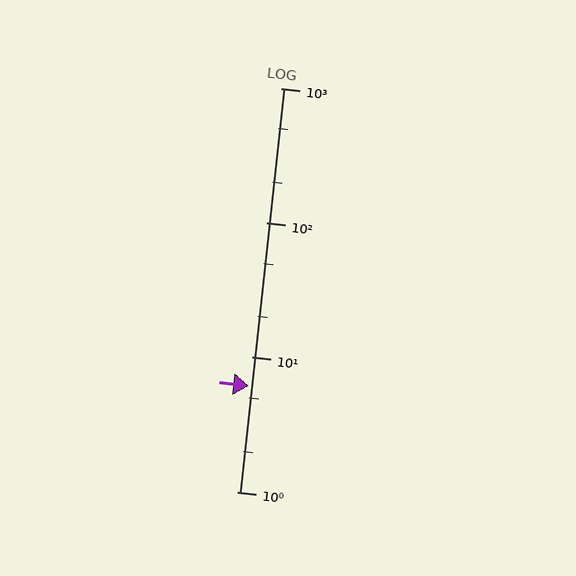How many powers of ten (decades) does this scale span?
The scale spans 3 decades, from 1 to 1000.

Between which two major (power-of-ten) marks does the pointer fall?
The pointer is between 1 and 10.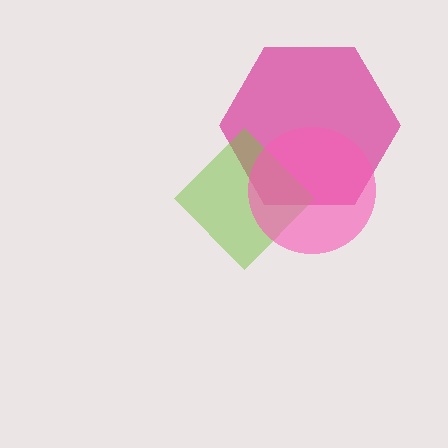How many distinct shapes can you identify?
There are 3 distinct shapes: a magenta hexagon, a lime diamond, a pink circle.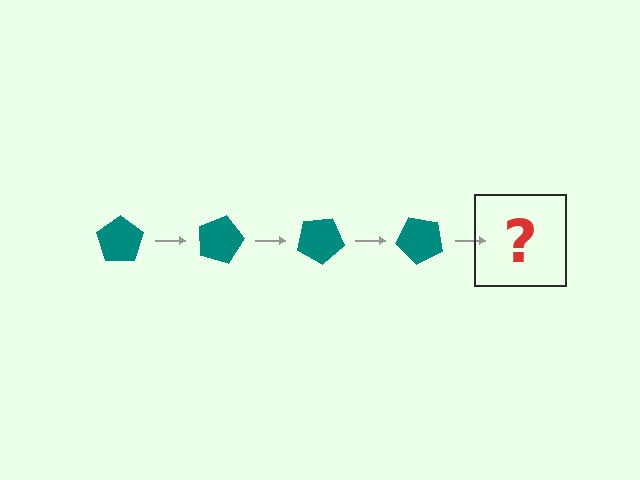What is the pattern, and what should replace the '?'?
The pattern is that the pentagon rotates 15 degrees each step. The '?' should be a teal pentagon rotated 60 degrees.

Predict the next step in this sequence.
The next step is a teal pentagon rotated 60 degrees.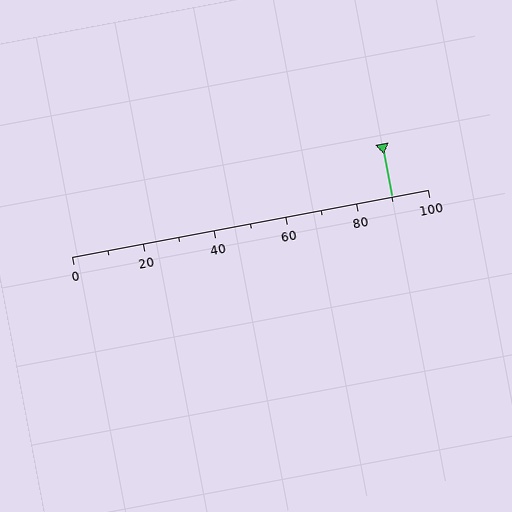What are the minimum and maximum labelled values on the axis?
The axis runs from 0 to 100.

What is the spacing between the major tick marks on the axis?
The major ticks are spaced 20 apart.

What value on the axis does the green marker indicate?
The marker indicates approximately 90.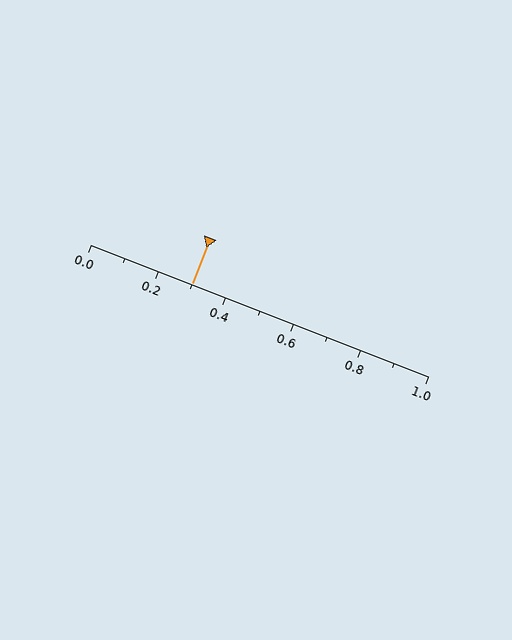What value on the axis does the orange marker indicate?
The marker indicates approximately 0.3.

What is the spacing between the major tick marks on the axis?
The major ticks are spaced 0.2 apart.